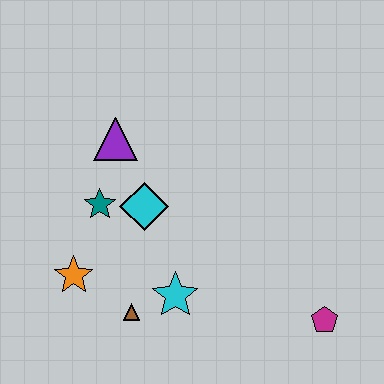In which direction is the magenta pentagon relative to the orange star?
The magenta pentagon is to the right of the orange star.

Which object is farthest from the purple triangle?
The magenta pentagon is farthest from the purple triangle.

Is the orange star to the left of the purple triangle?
Yes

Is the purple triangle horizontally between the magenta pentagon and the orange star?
Yes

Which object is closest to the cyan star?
The brown triangle is closest to the cyan star.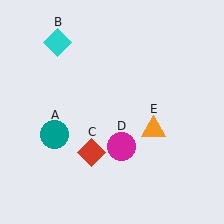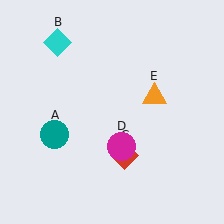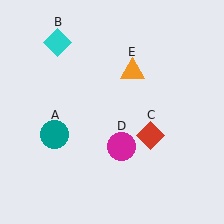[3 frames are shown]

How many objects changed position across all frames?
2 objects changed position: red diamond (object C), orange triangle (object E).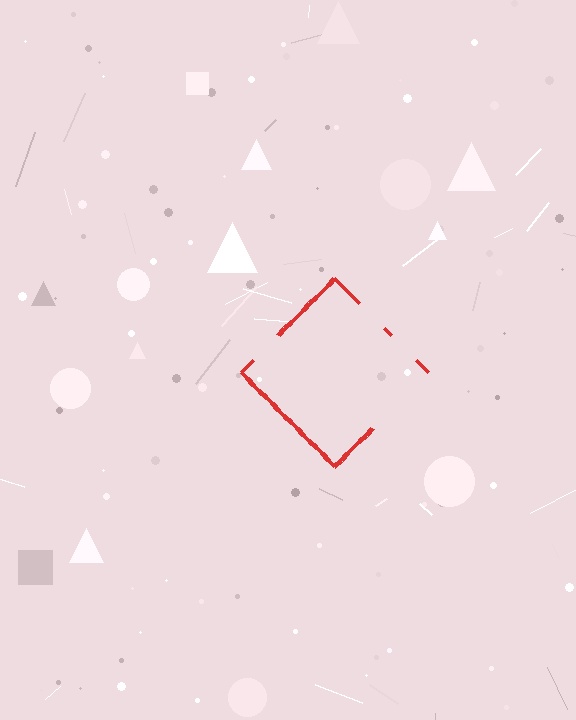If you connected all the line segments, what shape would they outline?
They would outline a diamond.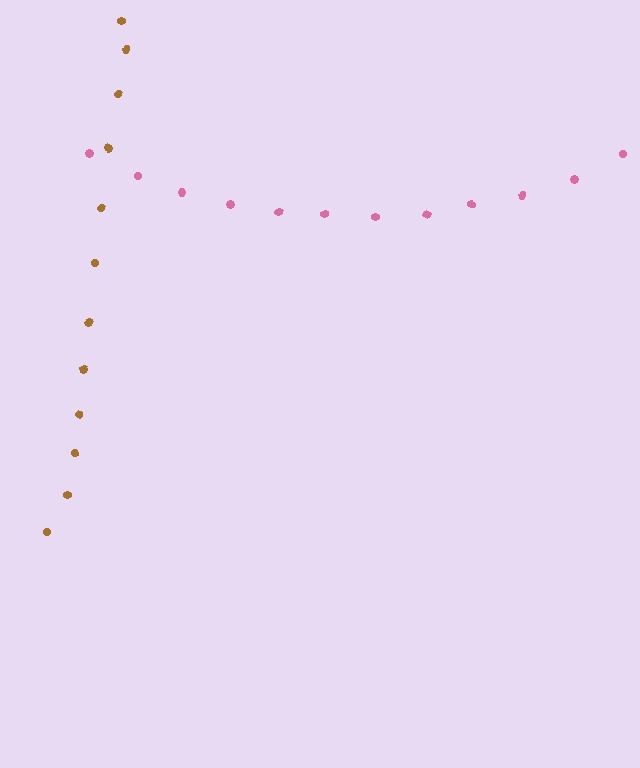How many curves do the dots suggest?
There are 2 distinct paths.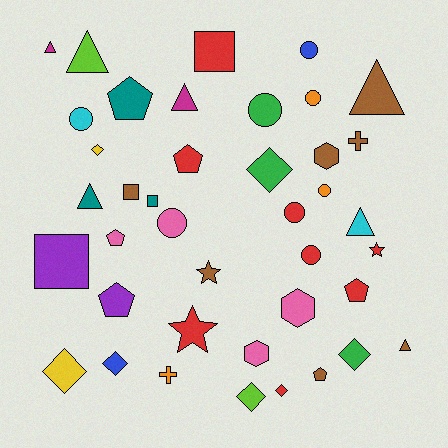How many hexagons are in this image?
There are 3 hexagons.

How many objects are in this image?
There are 40 objects.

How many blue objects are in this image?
There are 2 blue objects.